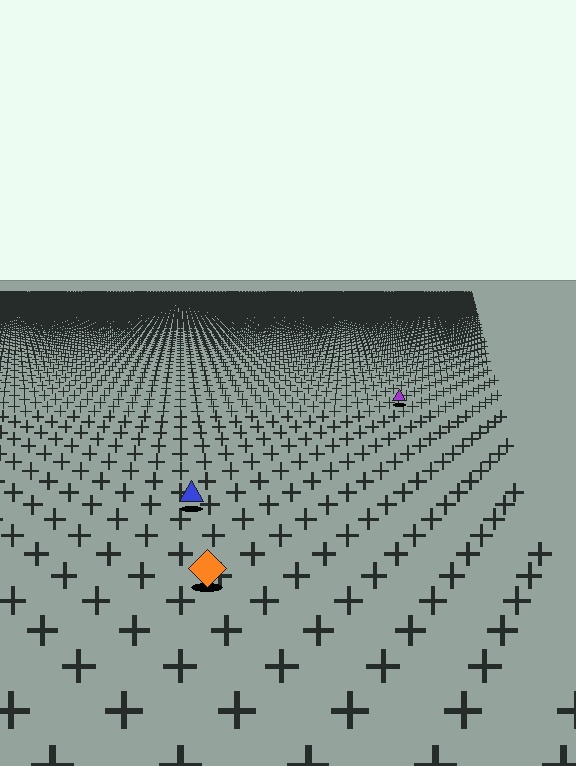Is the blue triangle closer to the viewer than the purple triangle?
Yes. The blue triangle is closer — you can tell from the texture gradient: the ground texture is coarser near it.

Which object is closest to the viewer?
The orange diamond is closest. The texture marks near it are larger and more spread out.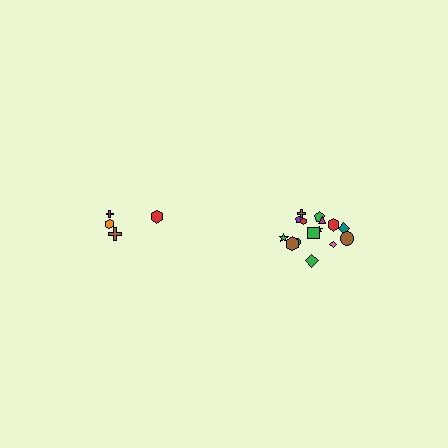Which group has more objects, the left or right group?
The right group.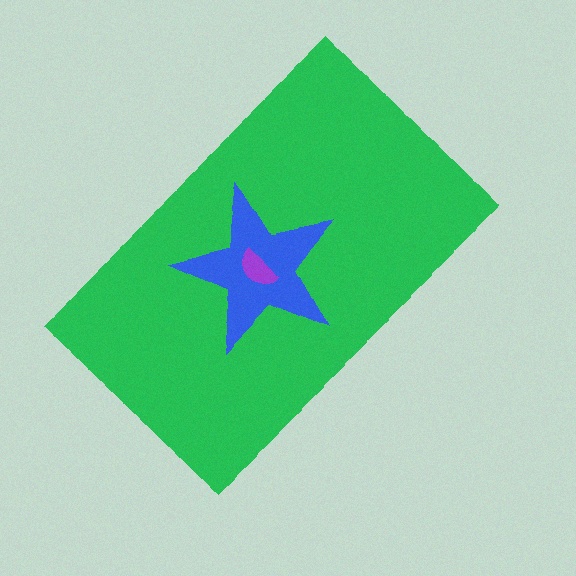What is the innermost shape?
The purple semicircle.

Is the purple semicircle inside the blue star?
Yes.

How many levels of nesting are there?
3.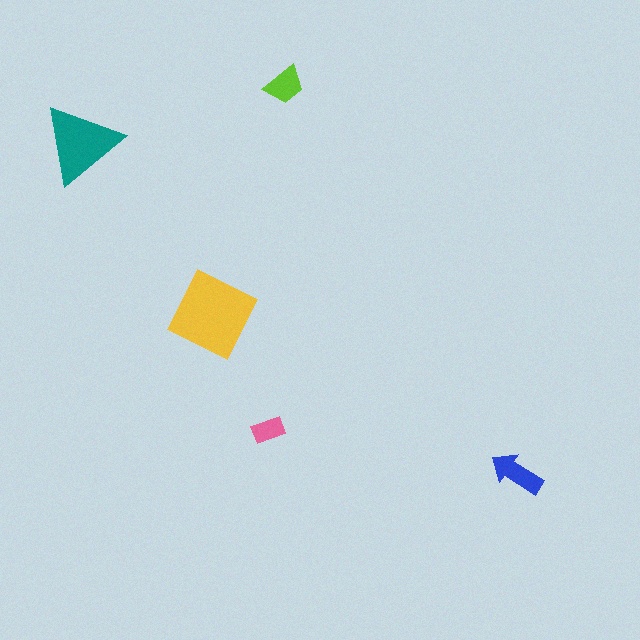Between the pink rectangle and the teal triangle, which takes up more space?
The teal triangle.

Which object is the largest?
The yellow diamond.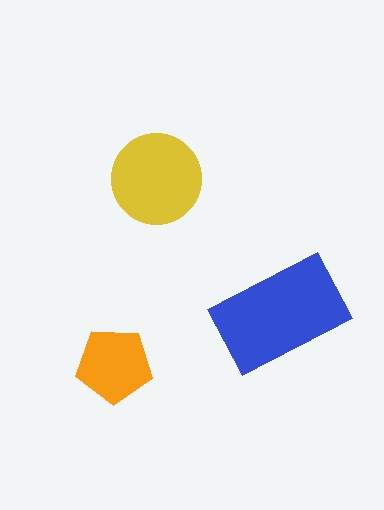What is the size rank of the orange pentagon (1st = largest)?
3rd.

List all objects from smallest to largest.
The orange pentagon, the yellow circle, the blue rectangle.